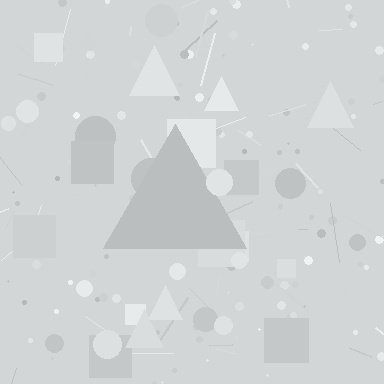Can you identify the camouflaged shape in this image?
The camouflaged shape is a triangle.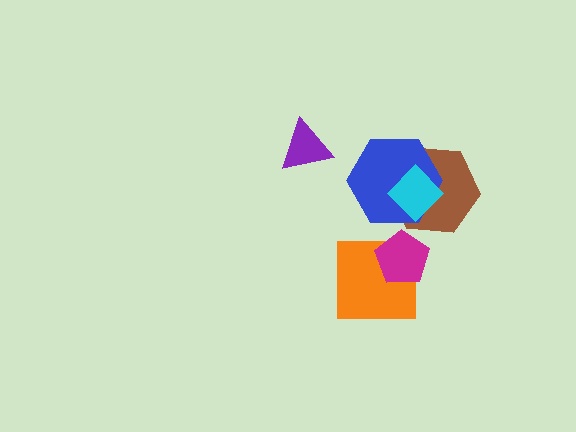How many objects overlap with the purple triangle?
0 objects overlap with the purple triangle.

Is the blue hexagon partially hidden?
Yes, it is partially covered by another shape.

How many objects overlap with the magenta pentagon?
1 object overlaps with the magenta pentagon.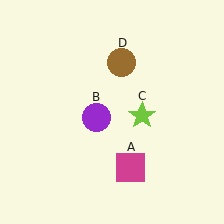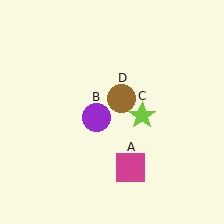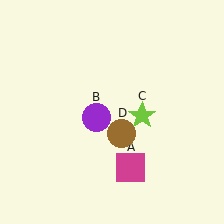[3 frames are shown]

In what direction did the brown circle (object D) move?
The brown circle (object D) moved down.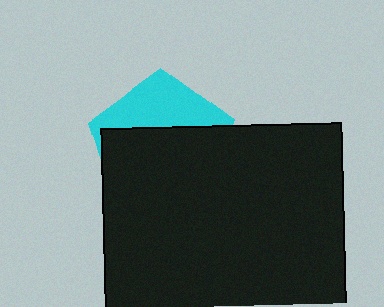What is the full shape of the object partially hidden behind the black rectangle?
The partially hidden object is a cyan pentagon.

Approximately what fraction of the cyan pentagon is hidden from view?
Roughly 66% of the cyan pentagon is hidden behind the black rectangle.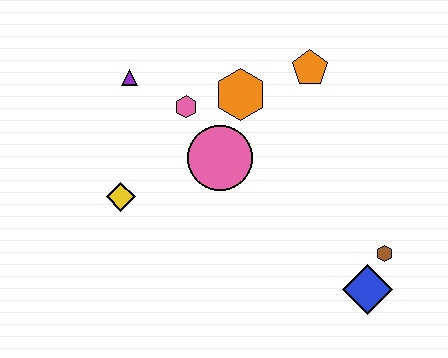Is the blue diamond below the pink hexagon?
Yes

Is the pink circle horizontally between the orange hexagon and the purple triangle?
Yes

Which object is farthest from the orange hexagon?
The blue diamond is farthest from the orange hexagon.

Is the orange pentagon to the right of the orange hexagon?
Yes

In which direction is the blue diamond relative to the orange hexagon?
The blue diamond is below the orange hexagon.